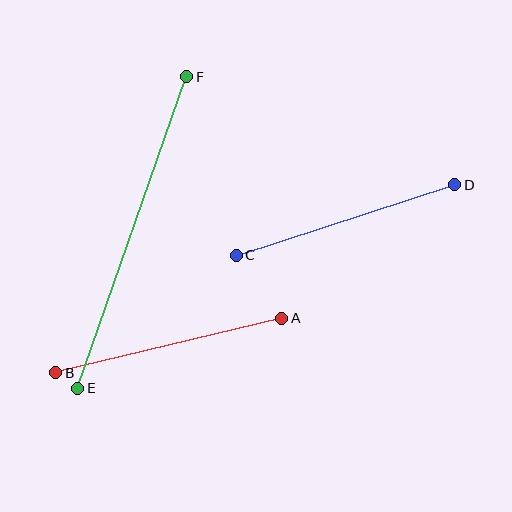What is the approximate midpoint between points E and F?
The midpoint is at approximately (132, 232) pixels.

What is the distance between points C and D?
The distance is approximately 230 pixels.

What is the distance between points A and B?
The distance is approximately 232 pixels.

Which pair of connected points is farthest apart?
Points E and F are farthest apart.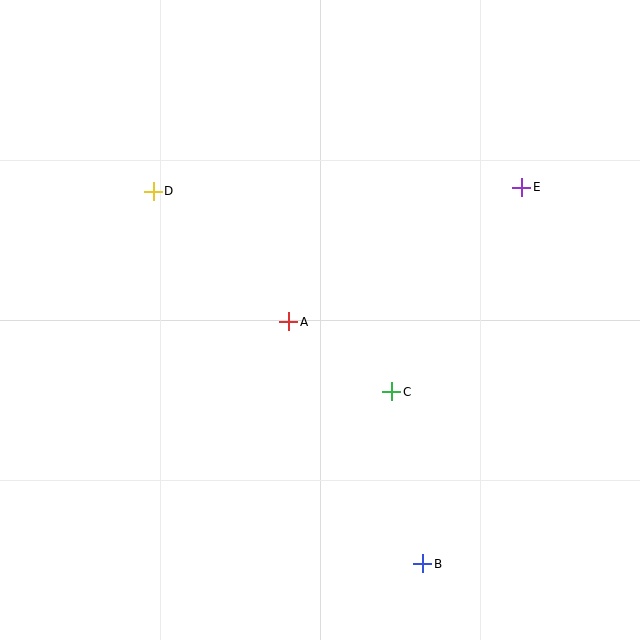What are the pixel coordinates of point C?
Point C is at (392, 392).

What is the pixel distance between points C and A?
The distance between C and A is 125 pixels.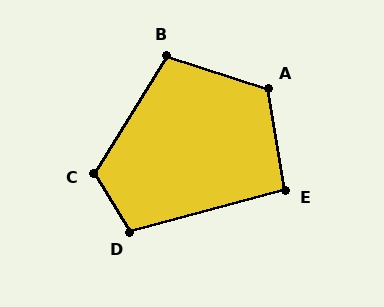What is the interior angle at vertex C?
Approximately 116 degrees (obtuse).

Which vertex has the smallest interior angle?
E, at approximately 96 degrees.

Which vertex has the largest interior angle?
A, at approximately 117 degrees.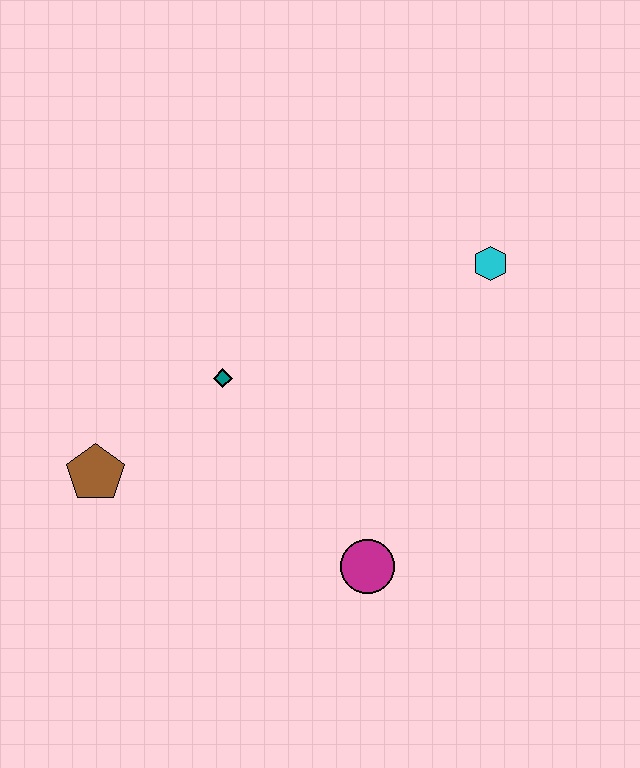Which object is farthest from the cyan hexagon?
The brown pentagon is farthest from the cyan hexagon.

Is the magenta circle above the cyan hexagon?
No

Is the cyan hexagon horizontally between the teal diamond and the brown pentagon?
No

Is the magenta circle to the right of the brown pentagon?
Yes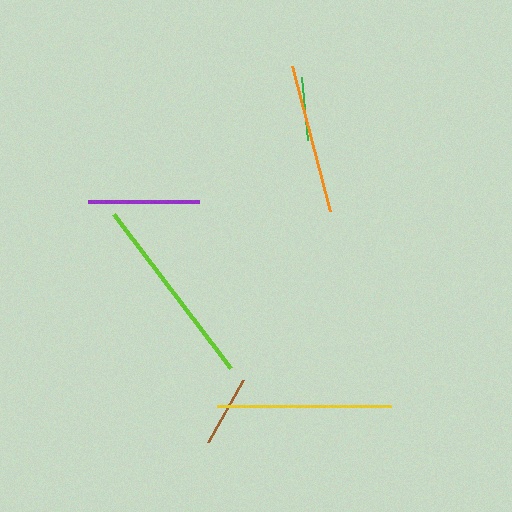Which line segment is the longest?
The lime line is the longest at approximately 194 pixels.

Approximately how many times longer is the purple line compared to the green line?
The purple line is approximately 1.7 times the length of the green line.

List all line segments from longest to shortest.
From longest to shortest: lime, yellow, orange, purple, brown, green.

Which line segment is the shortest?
The green line is the shortest at approximately 64 pixels.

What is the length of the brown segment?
The brown segment is approximately 72 pixels long.